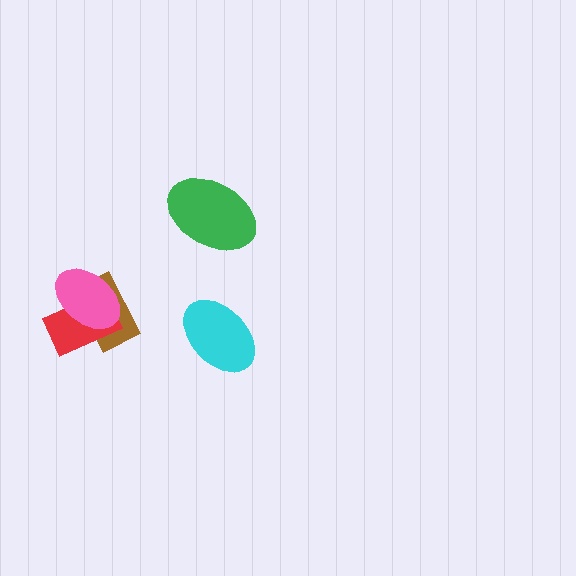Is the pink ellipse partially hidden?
No, no other shape covers it.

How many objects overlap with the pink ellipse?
2 objects overlap with the pink ellipse.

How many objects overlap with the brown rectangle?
2 objects overlap with the brown rectangle.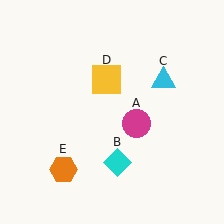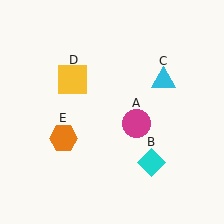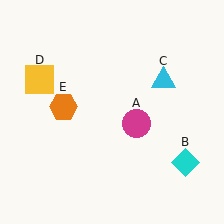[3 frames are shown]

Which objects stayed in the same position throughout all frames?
Magenta circle (object A) and cyan triangle (object C) remained stationary.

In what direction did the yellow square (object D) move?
The yellow square (object D) moved left.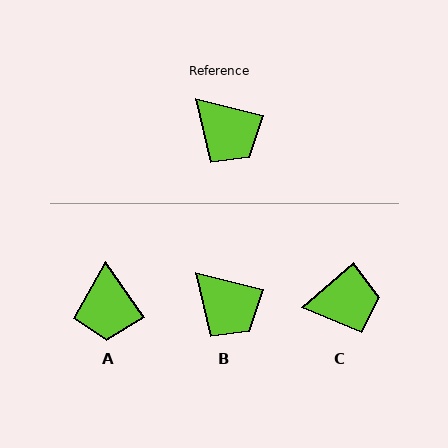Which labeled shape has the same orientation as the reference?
B.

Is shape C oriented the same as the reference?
No, it is off by about 55 degrees.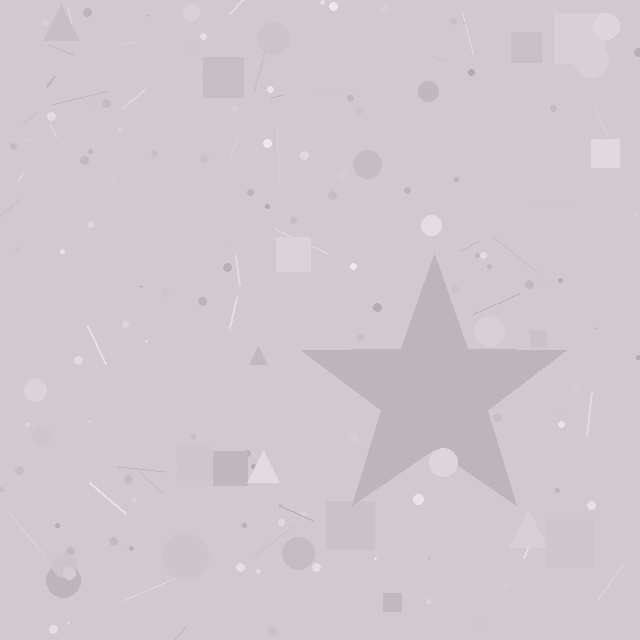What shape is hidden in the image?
A star is hidden in the image.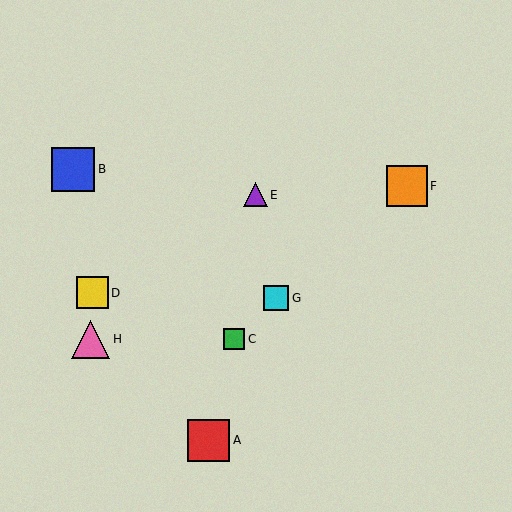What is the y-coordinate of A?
Object A is at y≈440.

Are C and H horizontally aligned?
Yes, both are at y≈339.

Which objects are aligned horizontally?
Objects C, H are aligned horizontally.